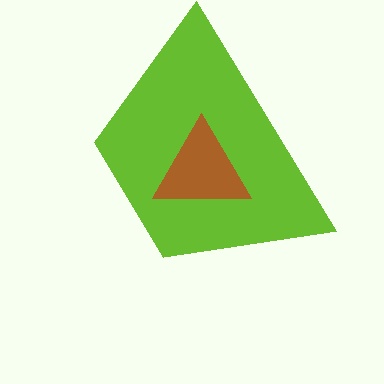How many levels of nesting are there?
2.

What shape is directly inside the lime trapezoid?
The brown triangle.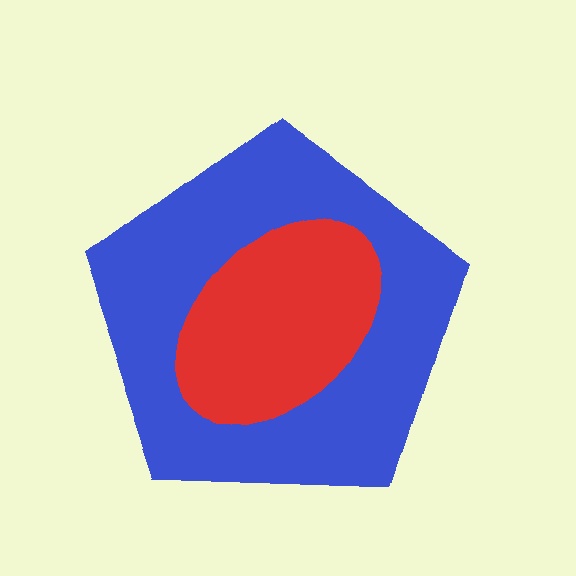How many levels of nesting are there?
2.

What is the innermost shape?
The red ellipse.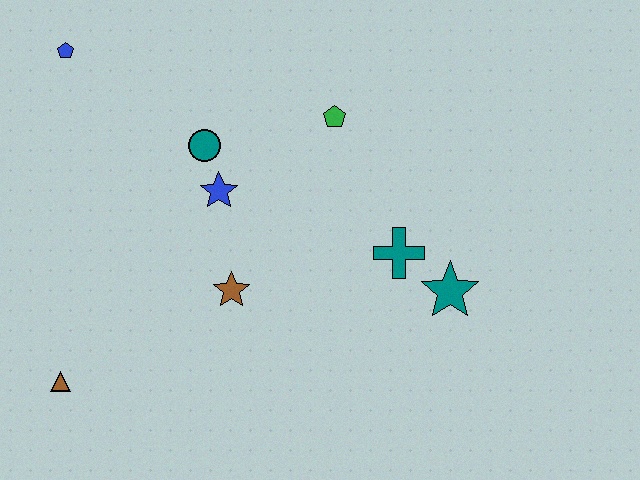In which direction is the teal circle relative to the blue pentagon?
The teal circle is to the right of the blue pentagon.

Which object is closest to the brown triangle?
The brown star is closest to the brown triangle.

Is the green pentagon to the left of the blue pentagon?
No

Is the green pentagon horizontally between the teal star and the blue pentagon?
Yes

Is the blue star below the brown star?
No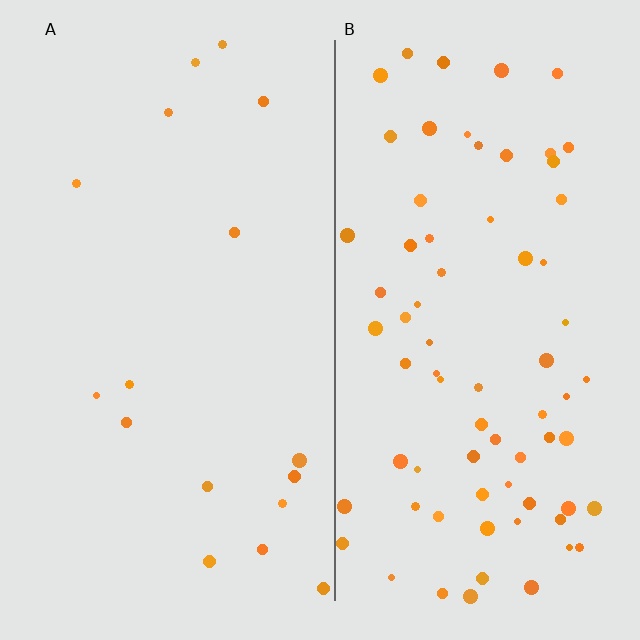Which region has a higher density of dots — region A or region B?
B (the right).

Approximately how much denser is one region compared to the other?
Approximately 4.4× — region B over region A.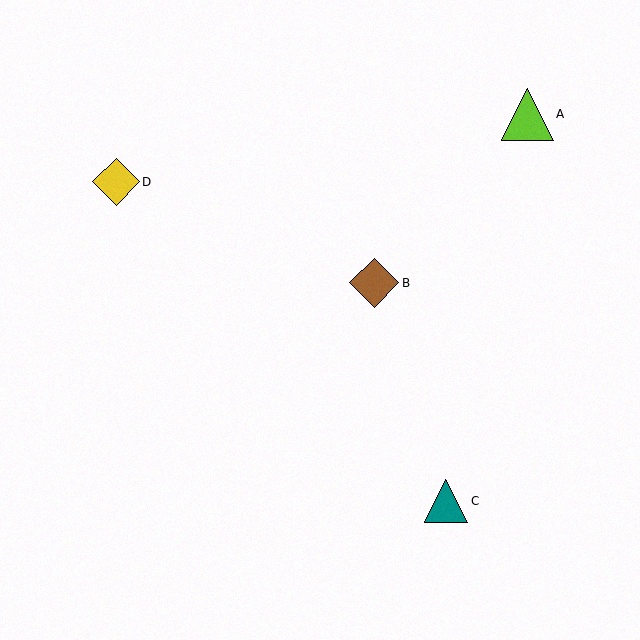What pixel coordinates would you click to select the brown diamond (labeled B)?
Click at (374, 283) to select the brown diamond B.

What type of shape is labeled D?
Shape D is a yellow diamond.